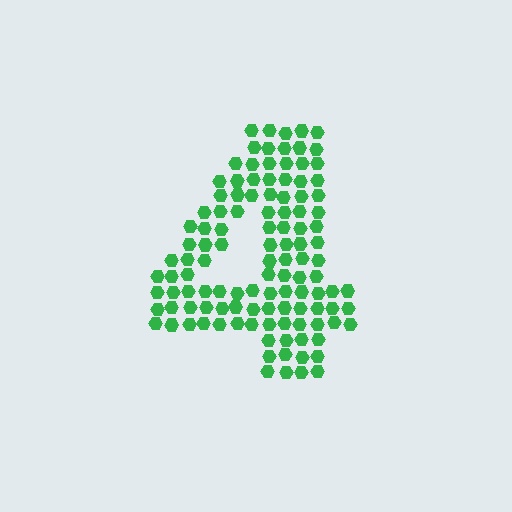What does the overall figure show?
The overall figure shows the digit 4.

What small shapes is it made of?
It is made of small hexagons.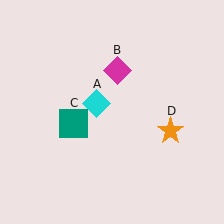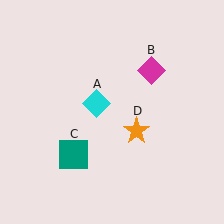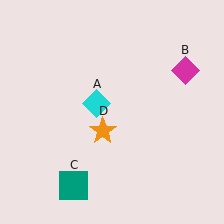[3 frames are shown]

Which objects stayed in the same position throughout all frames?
Cyan diamond (object A) remained stationary.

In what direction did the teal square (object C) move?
The teal square (object C) moved down.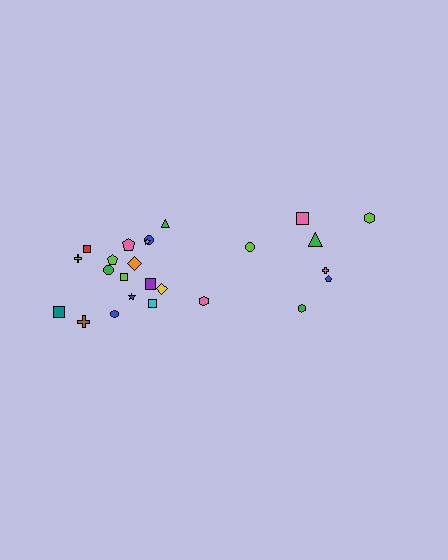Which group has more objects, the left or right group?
The left group.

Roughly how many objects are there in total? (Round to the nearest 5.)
Roughly 25 objects in total.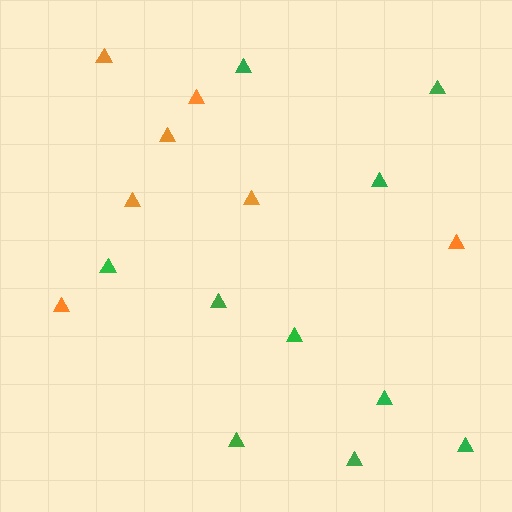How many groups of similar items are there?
There are 2 groups: one group of orange triangles (7) and one group of green triangles (10).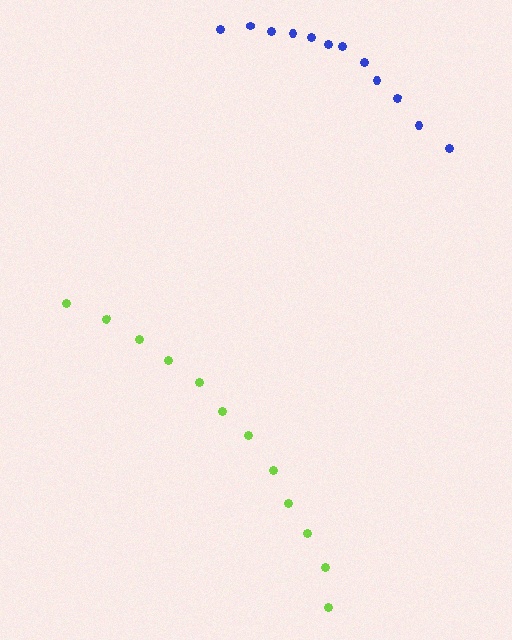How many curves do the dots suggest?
There are 2 distinct paths.